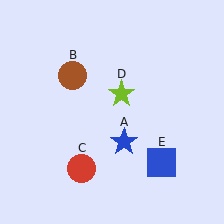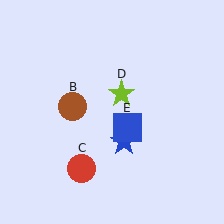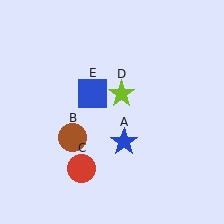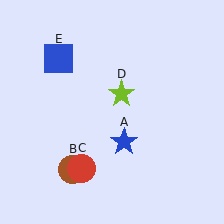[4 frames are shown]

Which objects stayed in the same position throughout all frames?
Blue star (object A) and red circle (object C) and lime star (object D) remained stationary.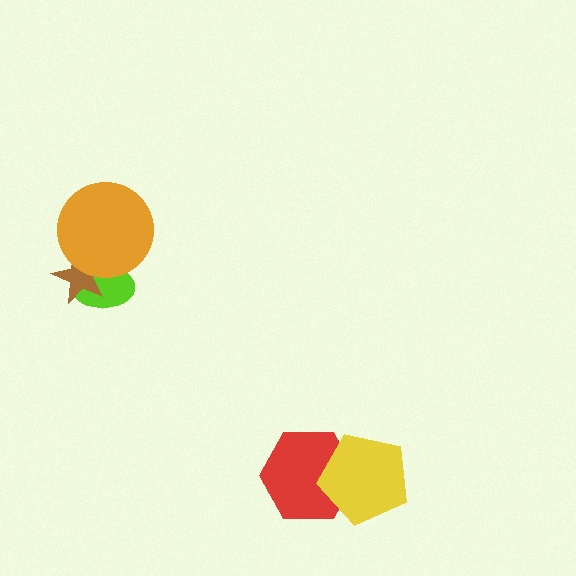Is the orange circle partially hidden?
No, no other shape covers it.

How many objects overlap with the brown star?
2 objects overlap with the brown star.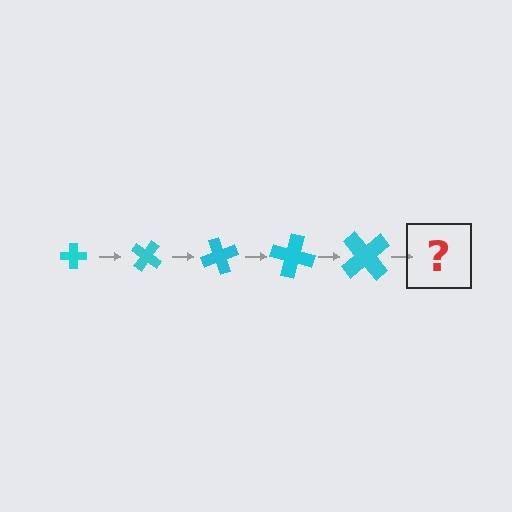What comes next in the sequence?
The next element should be a cross, larger than the previous one and rotated 175 degrees from the start.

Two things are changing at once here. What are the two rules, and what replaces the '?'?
The two rules are that the cross grows larger each step and it rotates 35 degrees each step. The '?' should be a cross, larger than the previous one and rotated 175 degrees from the start.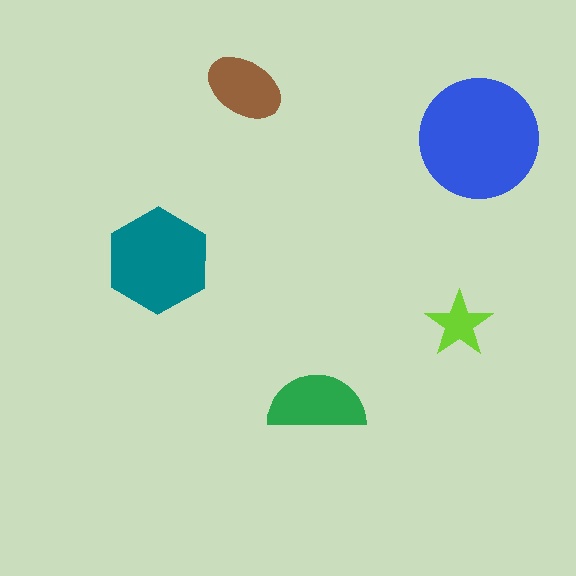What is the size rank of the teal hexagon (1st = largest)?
2nd.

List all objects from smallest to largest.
The lime star, the brown ellipse, the green semicircle, the teal hexagon, the blue circle.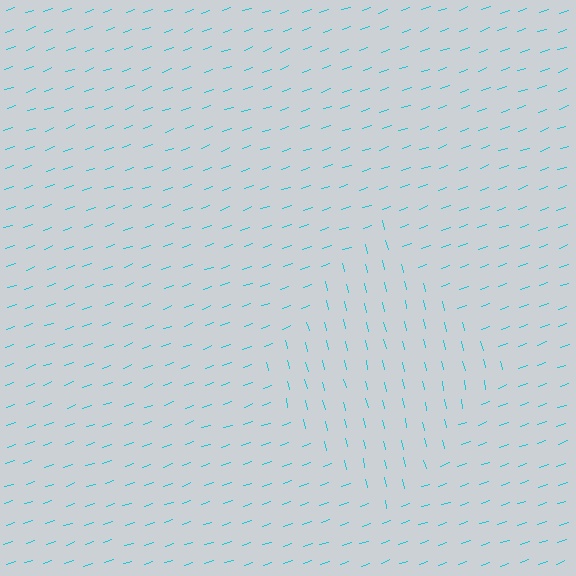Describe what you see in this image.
The image is filled with small cyan line segments. A diamond region in the image has lines oriented differently from the surrounding lines, creating a visible texture boundary.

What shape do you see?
I see a diamond.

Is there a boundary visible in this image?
Yes, there is a texture boundary formed by a change in line orientation.